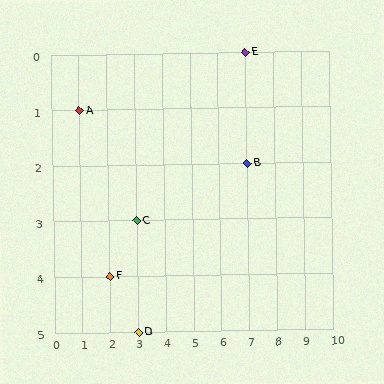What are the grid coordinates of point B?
Point B is at grid coordinates (7, 2).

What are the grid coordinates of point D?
Point D is at grid coordinates (3, 5).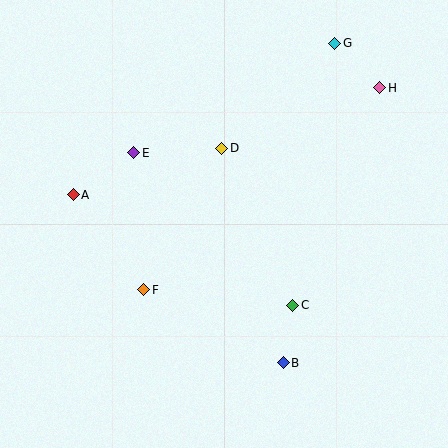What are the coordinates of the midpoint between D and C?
The midpoint between D and C is at (257, 227).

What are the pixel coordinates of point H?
Point H is at (380, 88).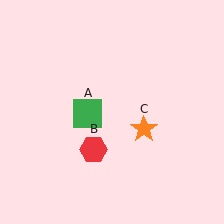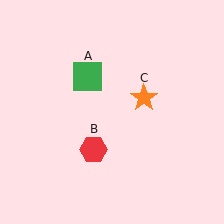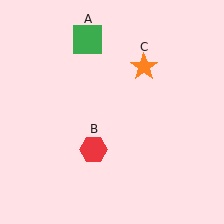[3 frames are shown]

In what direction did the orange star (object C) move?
The orange star (object C) moved up.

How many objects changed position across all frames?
2 objects changed position: green square (object A), orange star (object C).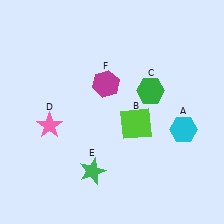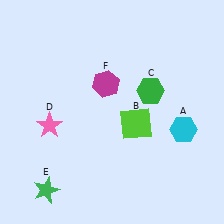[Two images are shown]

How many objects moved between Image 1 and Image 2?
1 object moved between the two images.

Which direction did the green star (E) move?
The green star (E) moved left.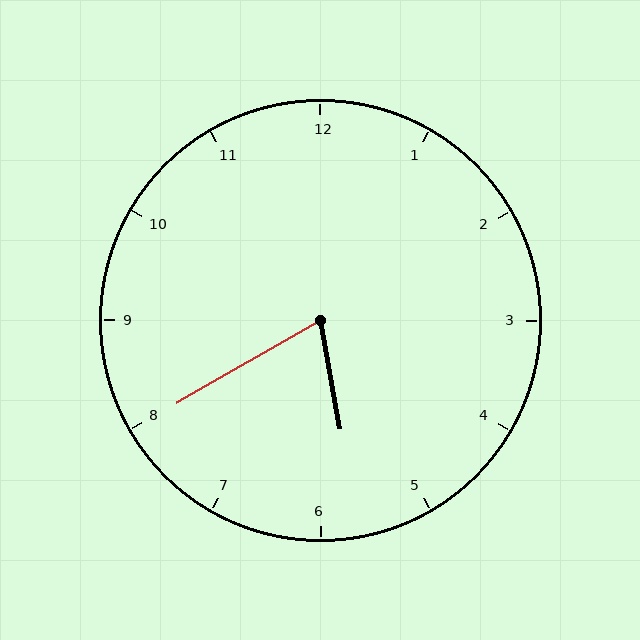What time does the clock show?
5:40.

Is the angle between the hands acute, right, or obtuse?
It is acute.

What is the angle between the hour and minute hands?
Approximately 70 degrees.